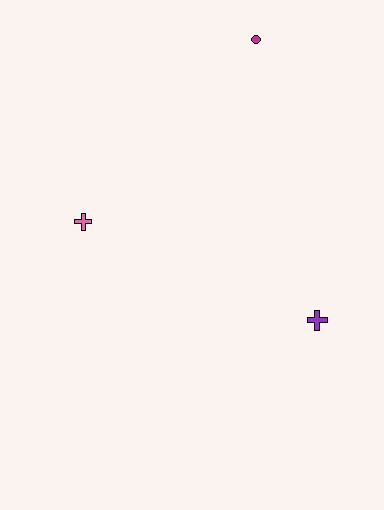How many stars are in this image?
There are no stars.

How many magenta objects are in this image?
There is 1 magenta object.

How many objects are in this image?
There are 3 objects.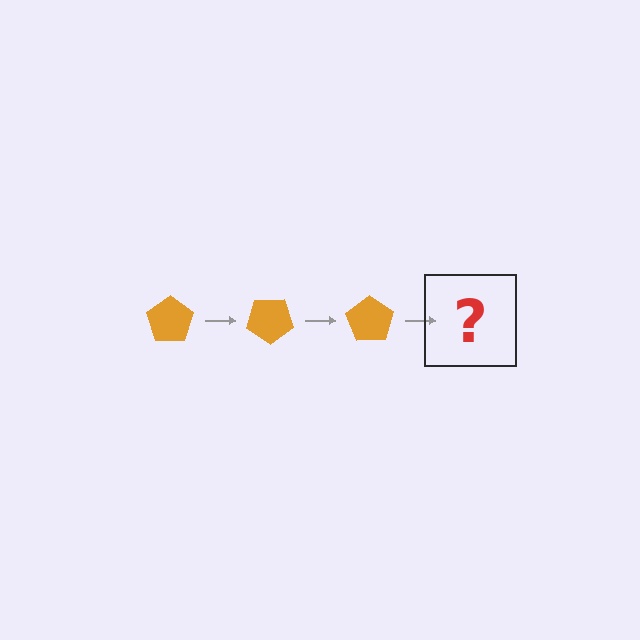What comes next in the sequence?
The next element should be an orange pentagon rotated 105 degrees.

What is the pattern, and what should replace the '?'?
The pattern is that the pentagon rotates 35 degrees each step. The '?' should be an orange pentagon rotated 105 degrees.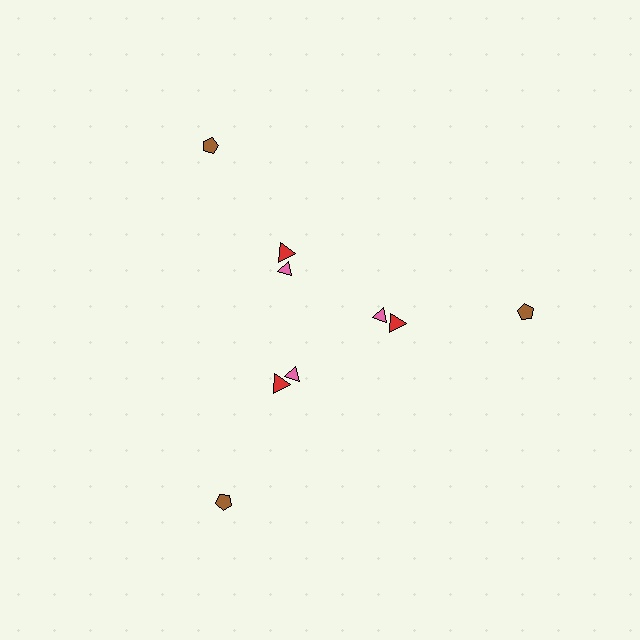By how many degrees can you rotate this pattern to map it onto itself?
The pattern maps onto itself every 120 degrees of rotation.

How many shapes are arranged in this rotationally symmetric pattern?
There are 9 shapes, arranged in 3 groups of 3.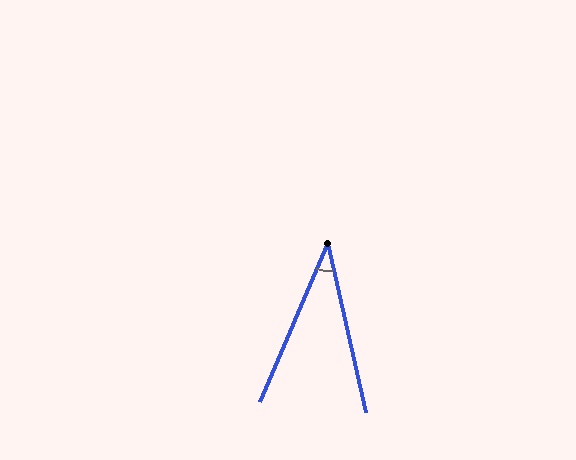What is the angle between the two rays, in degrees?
Approximately 36 degrees.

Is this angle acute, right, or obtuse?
It is acute.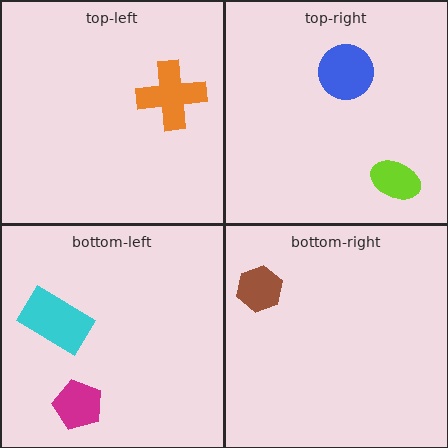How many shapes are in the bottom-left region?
2.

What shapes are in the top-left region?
The orange cross.